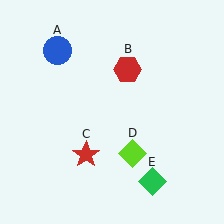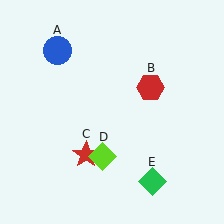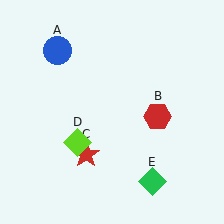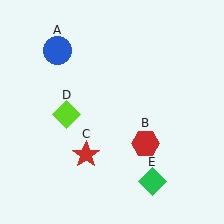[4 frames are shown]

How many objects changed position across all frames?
2 objects changed position: red hexagon (object B), lime diamond (object D).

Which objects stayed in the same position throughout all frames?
Blue circle (object A) and red star (object C) and green diamond (object E) remained stationary.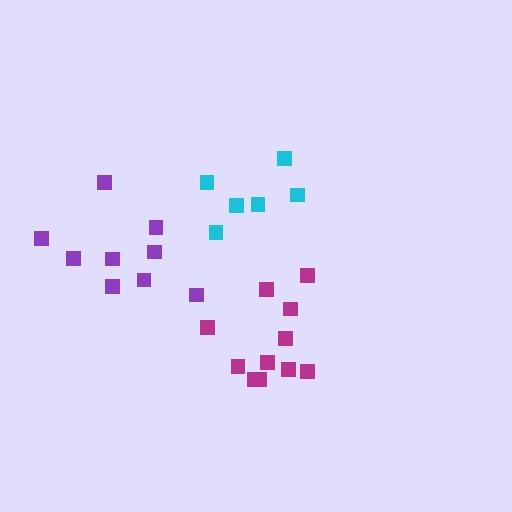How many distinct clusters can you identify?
There are 3 distinct clusters.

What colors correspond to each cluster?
The clusters are colored: cyan, magenta, purple.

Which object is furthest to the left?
The purple cluster is leftmost.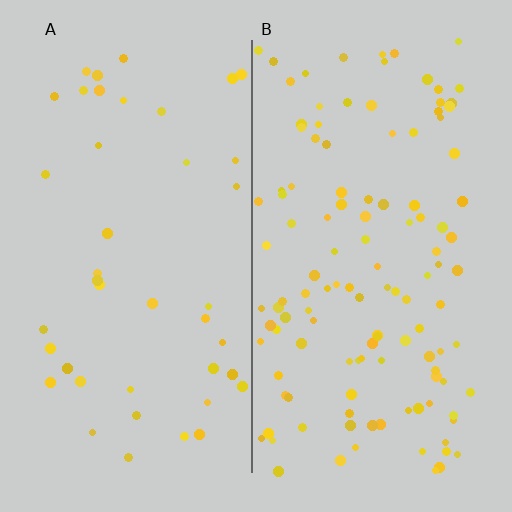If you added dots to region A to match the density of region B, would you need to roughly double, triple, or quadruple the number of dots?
Approximately triple.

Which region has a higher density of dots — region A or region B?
B (the right).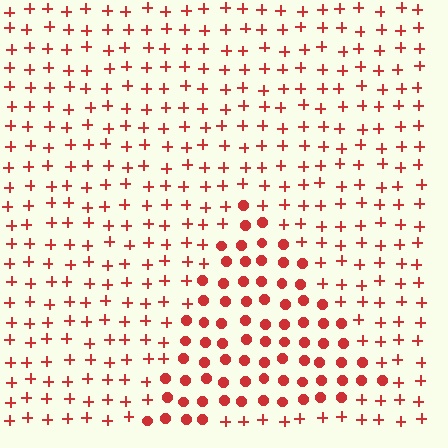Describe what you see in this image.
The image is filled with small red elements arranged in a uniform grid. A triangle-shaped region contains circles, while the surrounding area contains plus signs. The boundary is defined purely by the change in element shape.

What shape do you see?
I see a triangle.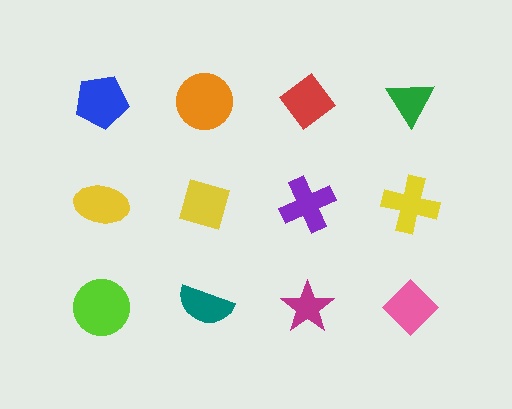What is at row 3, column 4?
A pink diamond.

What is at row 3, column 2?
A teal semicircle.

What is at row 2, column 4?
A yellow cross.